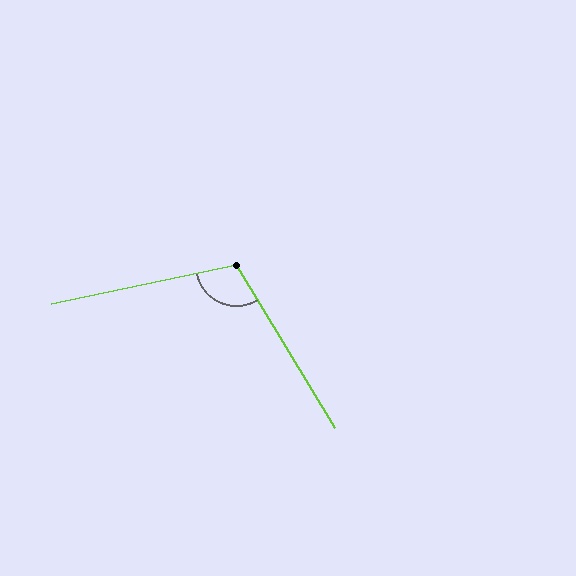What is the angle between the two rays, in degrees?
Approximately 109 degrees.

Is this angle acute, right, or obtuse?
It is obtuse.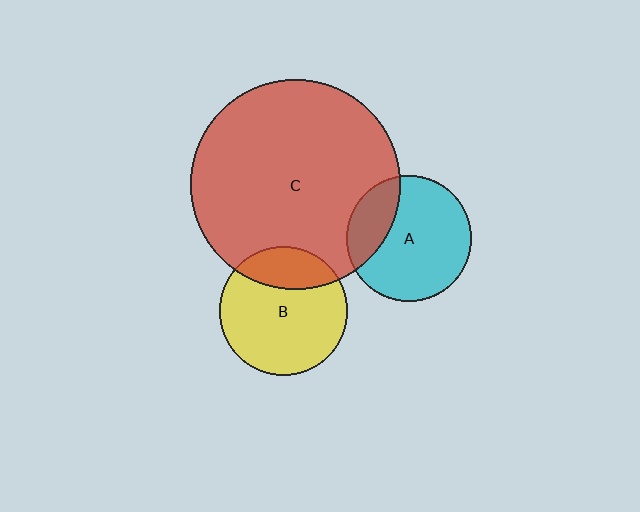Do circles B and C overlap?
Yes.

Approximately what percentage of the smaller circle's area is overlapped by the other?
Approximately 25%.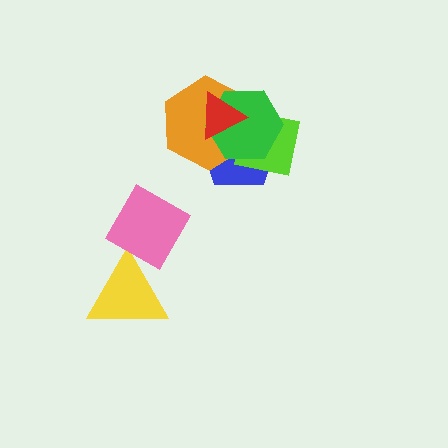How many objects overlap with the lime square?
4 objects overlap with the lime square.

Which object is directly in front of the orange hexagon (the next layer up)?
The lime square is directly in front of the orange hexagon.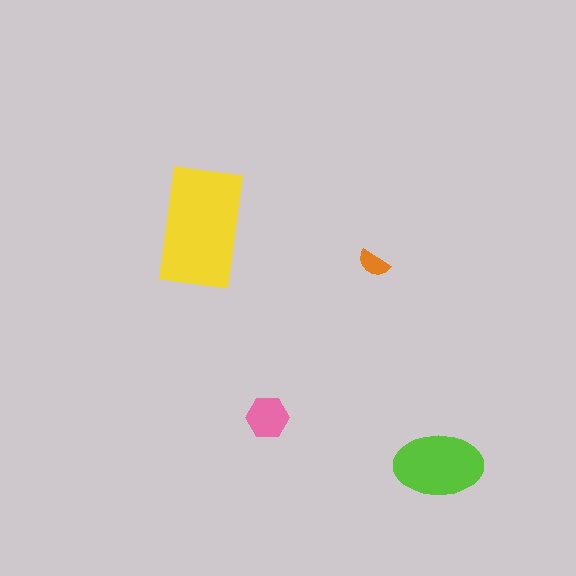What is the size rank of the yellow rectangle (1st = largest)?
1st.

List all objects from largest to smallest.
The yellow rectangle, the lime ellipse, the pink hexagon, the orange semicircle.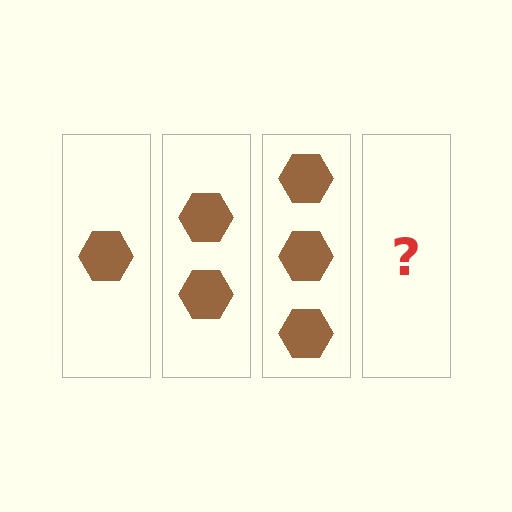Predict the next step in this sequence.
The next step is 4 hexagons.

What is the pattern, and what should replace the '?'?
The pattern is that each step adds one more hexagon. The '?' should be 4 hexagons.